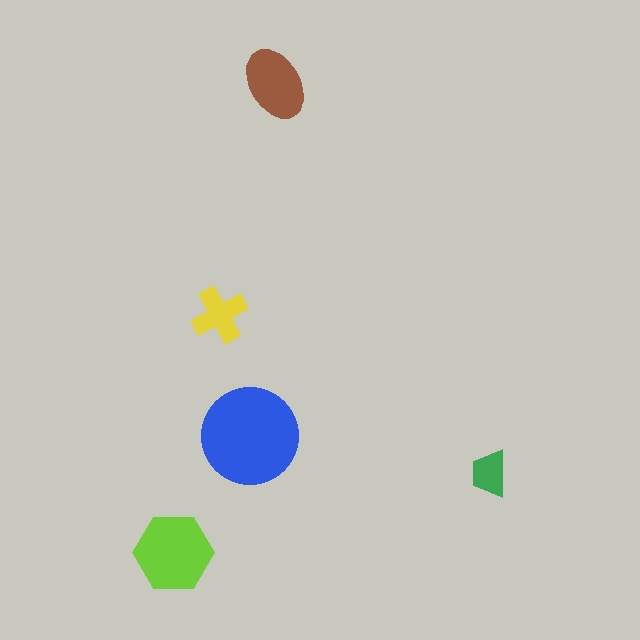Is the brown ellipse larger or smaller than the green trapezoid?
Larger.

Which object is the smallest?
The green trapezoid.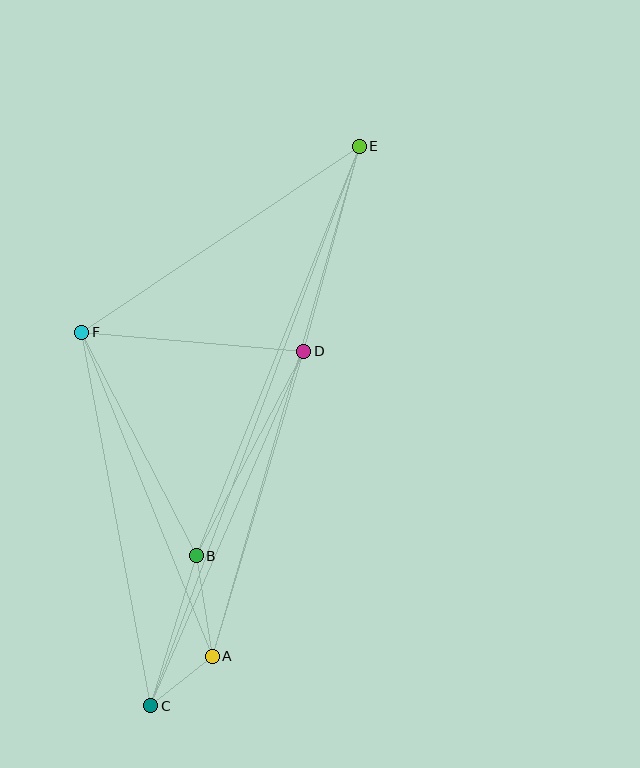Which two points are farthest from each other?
Points C and E are farthest from each other.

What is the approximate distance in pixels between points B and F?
The distance between B and F is approximately 251 pixels.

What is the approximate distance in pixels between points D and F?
The distance between D and F is approximately 223 pixels.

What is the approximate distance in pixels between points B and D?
The distance between B and D is approximately 231 pixels.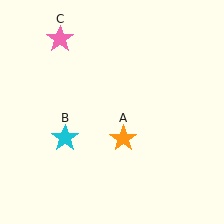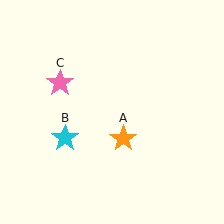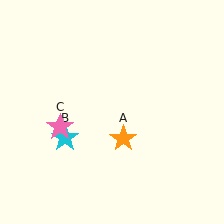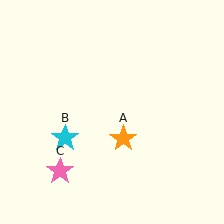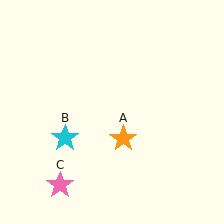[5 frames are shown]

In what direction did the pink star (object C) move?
The pink star (object C) moved down.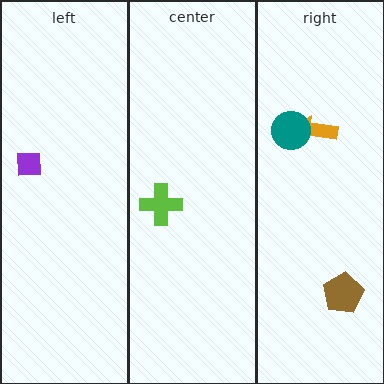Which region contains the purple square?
The left region.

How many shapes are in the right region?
3.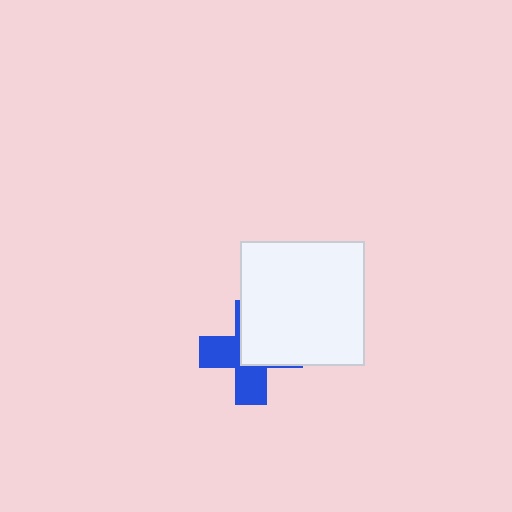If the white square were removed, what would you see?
You would see the complete blue cross.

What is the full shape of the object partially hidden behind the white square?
The partially hidden object is a blue cross.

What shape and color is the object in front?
The object in front is a white square.